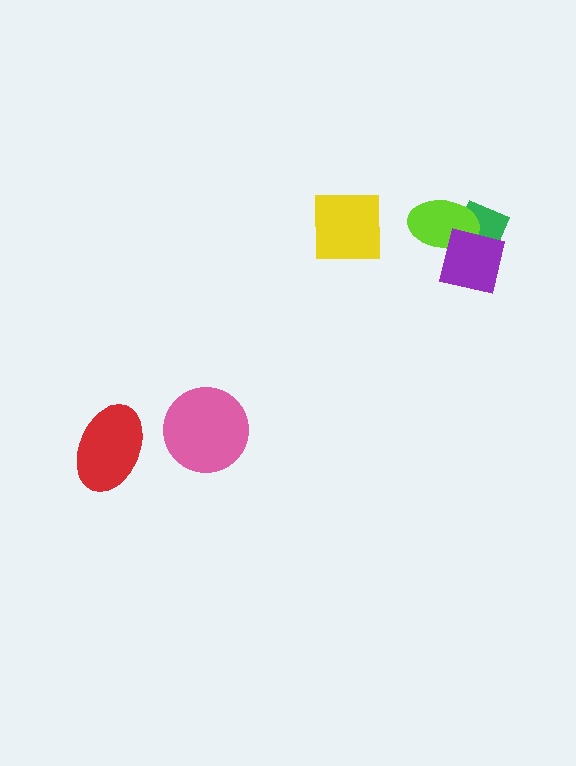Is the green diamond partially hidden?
Yes, it is partially covered by another shape.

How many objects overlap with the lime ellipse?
2 objects overlap with the lime ellipse.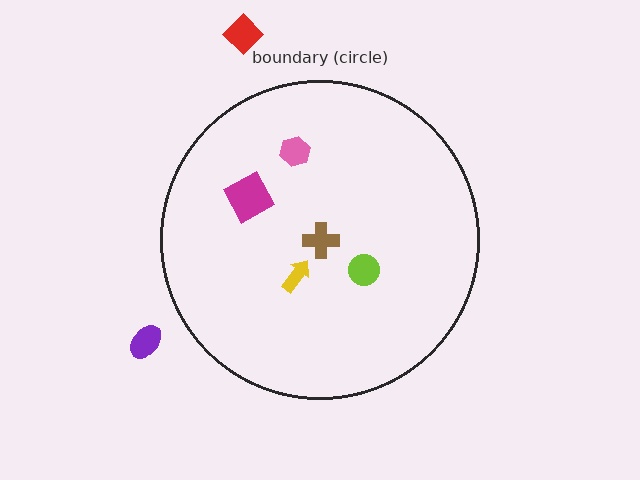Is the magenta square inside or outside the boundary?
Inside.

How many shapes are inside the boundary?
5 inside, 2 outside.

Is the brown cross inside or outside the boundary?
Inside.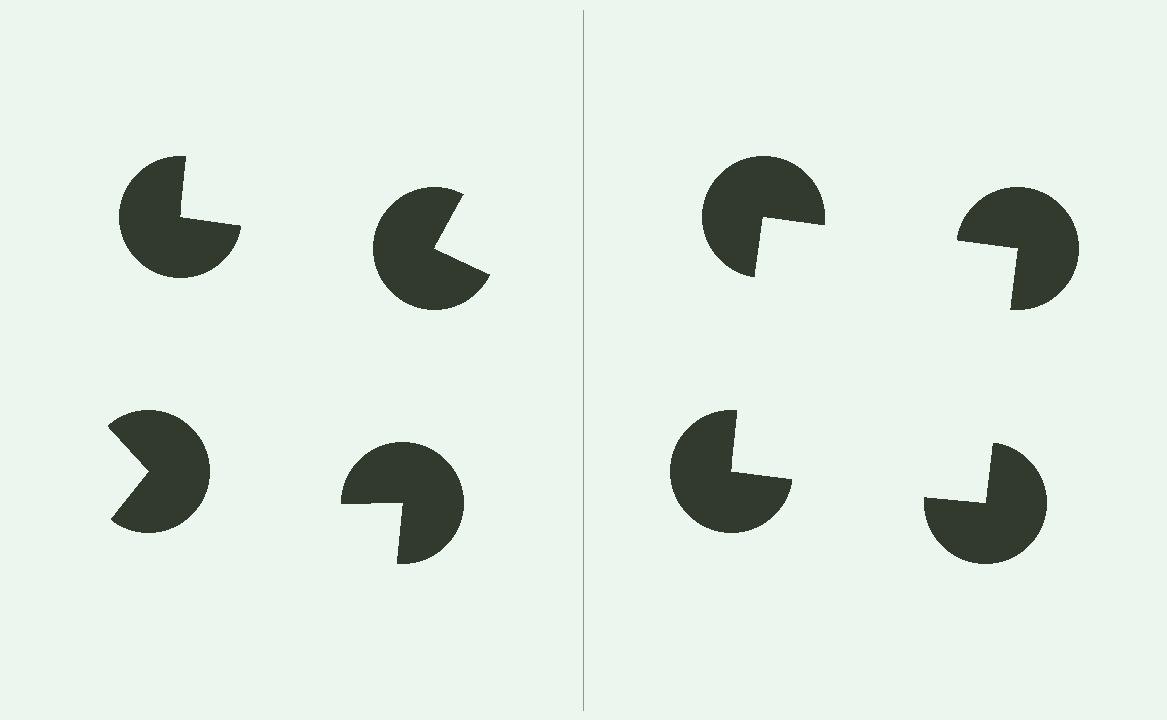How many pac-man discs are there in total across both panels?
8 — 4 on each side.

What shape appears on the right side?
An illusory square.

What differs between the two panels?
The pac-man discs are positioned identically on both sides; only the wedge orientations differ. On the right they align to a square; on the left they are misaligned.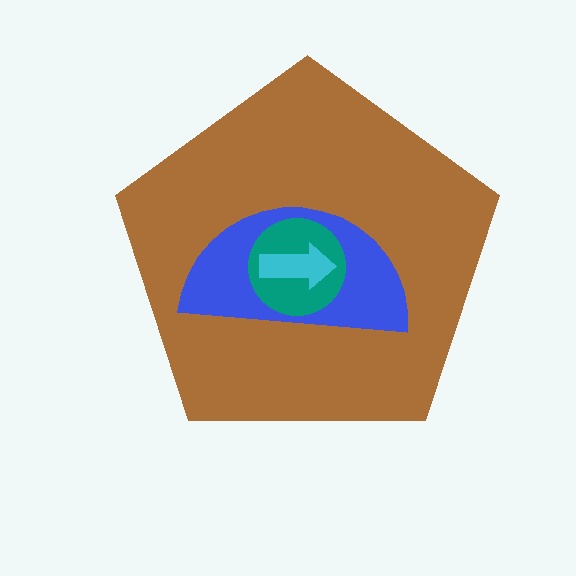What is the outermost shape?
The brown pentagon.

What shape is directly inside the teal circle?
The cyan arrow.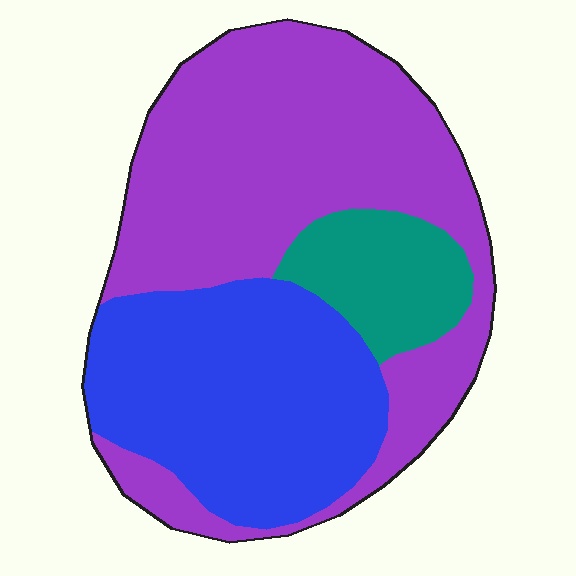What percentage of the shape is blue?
Blue covers around 35% of the shape.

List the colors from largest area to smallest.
From largest to smallest: purple, blue, teal.